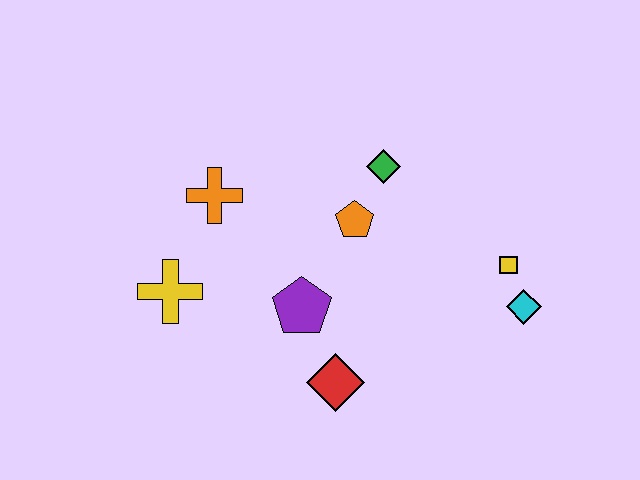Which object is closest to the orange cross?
The yellow cross is closest to the orange cross.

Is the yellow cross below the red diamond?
No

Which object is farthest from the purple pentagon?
The cyan diamond is farthest from the purple pentagon.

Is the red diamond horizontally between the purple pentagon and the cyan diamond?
Yes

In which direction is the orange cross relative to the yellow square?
The orange cross is to the left of the yellow square.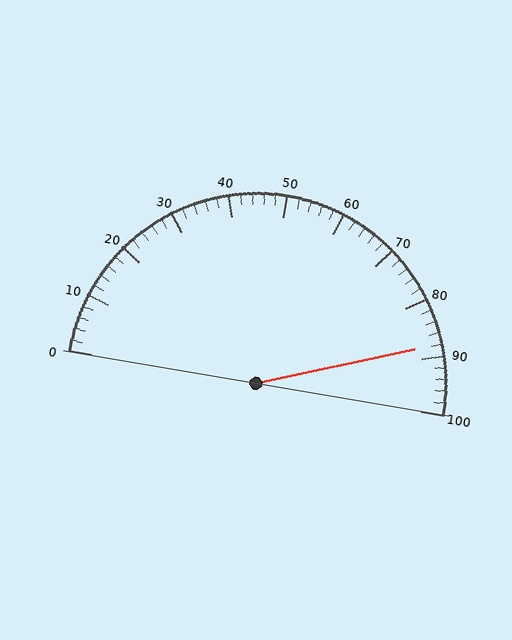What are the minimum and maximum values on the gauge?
The gauge ranges from 0 to 100.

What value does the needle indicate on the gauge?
The needle indicates approximately 88.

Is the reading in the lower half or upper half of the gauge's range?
The reading is in the upper half of the range (0 to 100).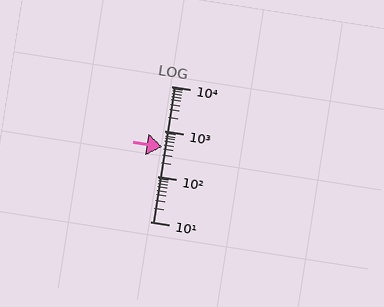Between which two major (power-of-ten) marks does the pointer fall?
The pointer is between 100 and 1000.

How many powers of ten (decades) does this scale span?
The scale spans 3 decades, from 10 to 10000.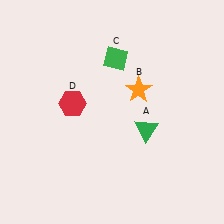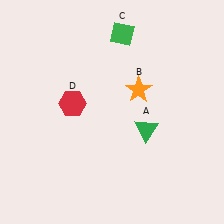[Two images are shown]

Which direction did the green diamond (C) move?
The green diamond (C) moved up.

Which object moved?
The green diamond (C) moved up.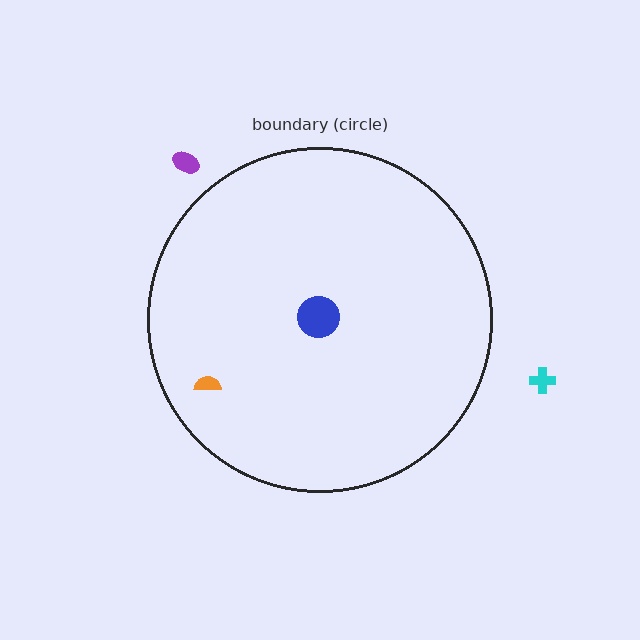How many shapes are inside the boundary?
2 inside, 2 outside.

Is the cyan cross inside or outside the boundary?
Outside.